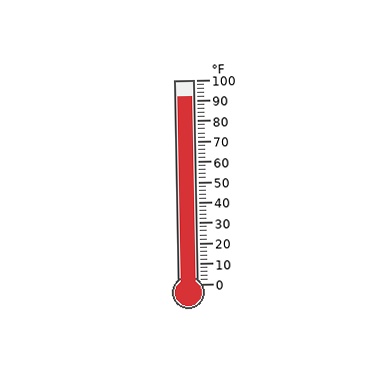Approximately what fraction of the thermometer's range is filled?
The thermometer is filled to approximately 90% of its range.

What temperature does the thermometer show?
The thermometer shows approximately 92°F.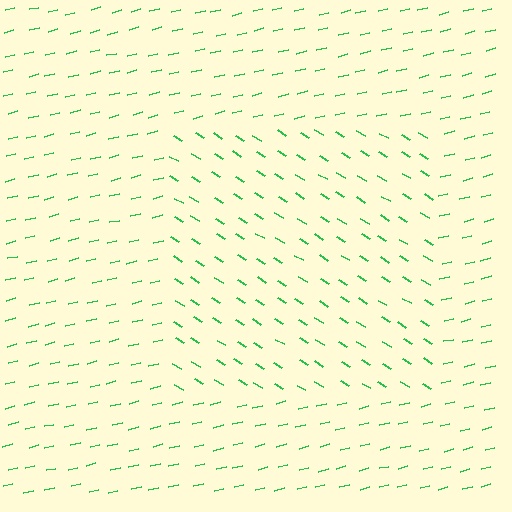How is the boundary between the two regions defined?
The boundary is defined purely by a change in line orientation (approximately 45 degrees difference). All lines are the same color and thickness.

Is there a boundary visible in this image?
Yes, there is a texture boundary formed by a change in line orientation.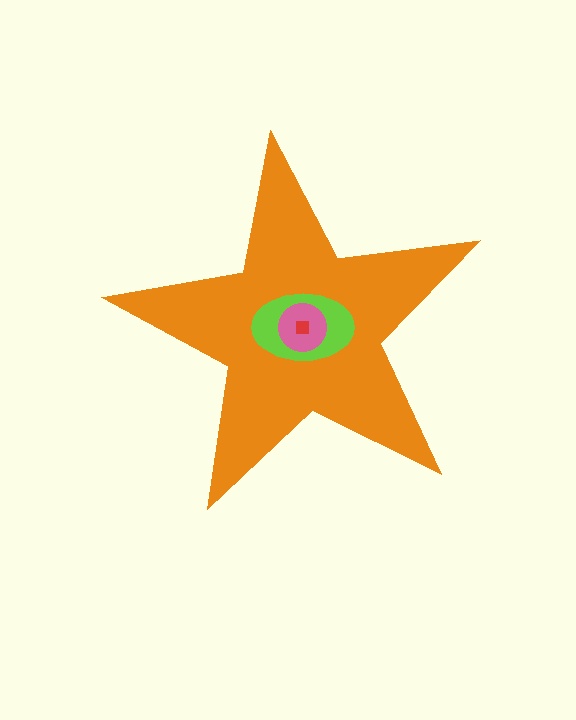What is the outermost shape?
The orange star.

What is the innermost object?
The red square.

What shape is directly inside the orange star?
The lime ellipse.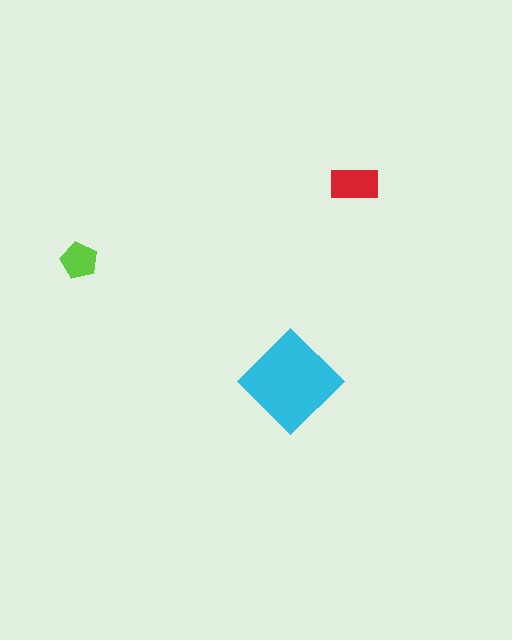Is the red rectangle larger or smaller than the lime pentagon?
Larger.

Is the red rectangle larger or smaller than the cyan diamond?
Smaller.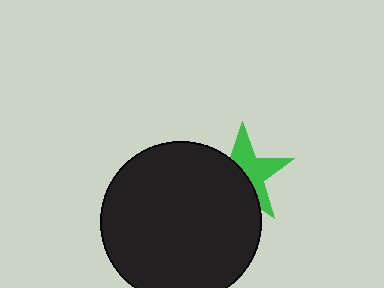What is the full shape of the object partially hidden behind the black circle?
The partially hidden object is a green star.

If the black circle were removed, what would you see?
You would see the complete green star.